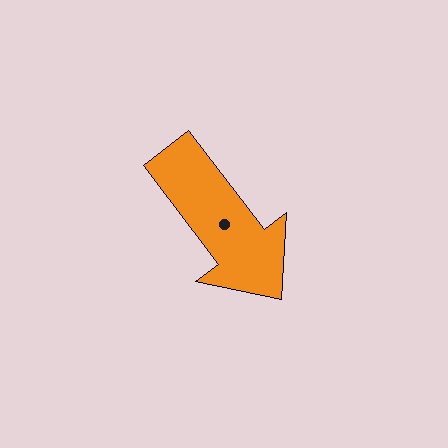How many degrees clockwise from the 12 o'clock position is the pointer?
Approximately 143 degrees.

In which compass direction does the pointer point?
Southeast.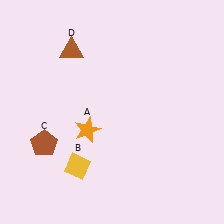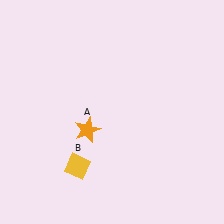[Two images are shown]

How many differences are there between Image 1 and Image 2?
There are 2 differences between the two images.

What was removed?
The brown triangle (D), the brown pentagon (C) were removed in Image 2.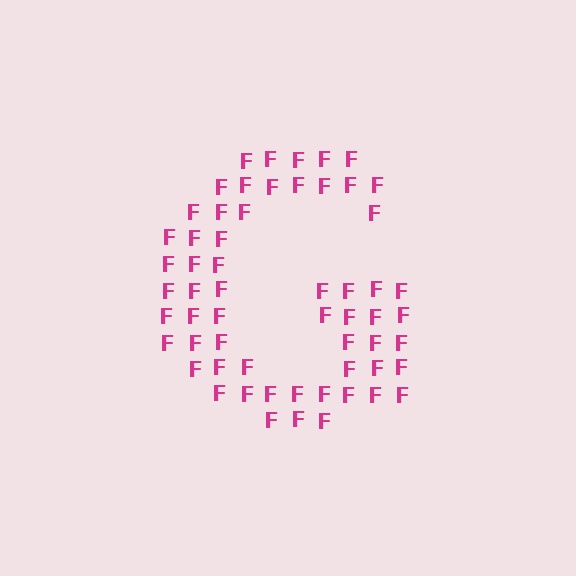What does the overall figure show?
The overall figure shows the letter G.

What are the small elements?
The small elements are letter F's.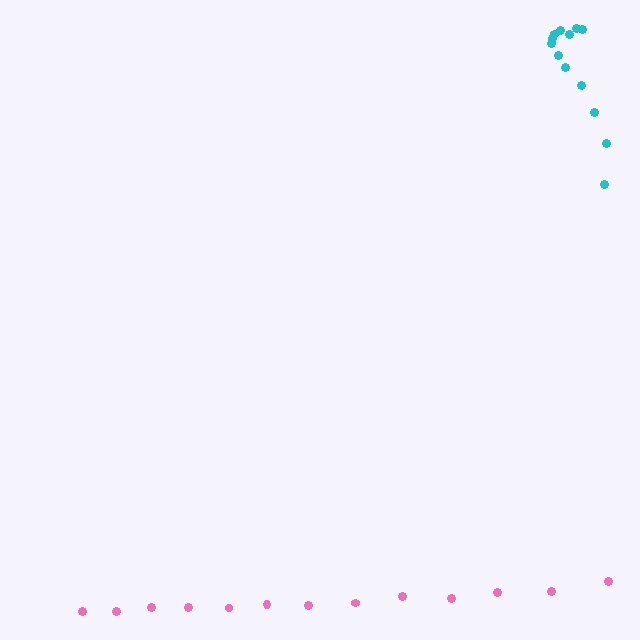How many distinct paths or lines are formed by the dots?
There are 2 distinct paths.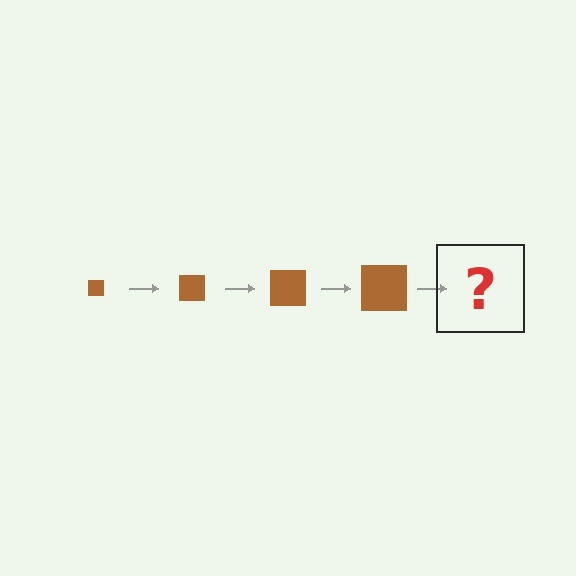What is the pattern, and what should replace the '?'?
The pattern is that the square gets progressively larger each step. The '?' should be a brown square, larger than the previous one.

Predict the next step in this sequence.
The next step is a brown square, larger than the previous one.